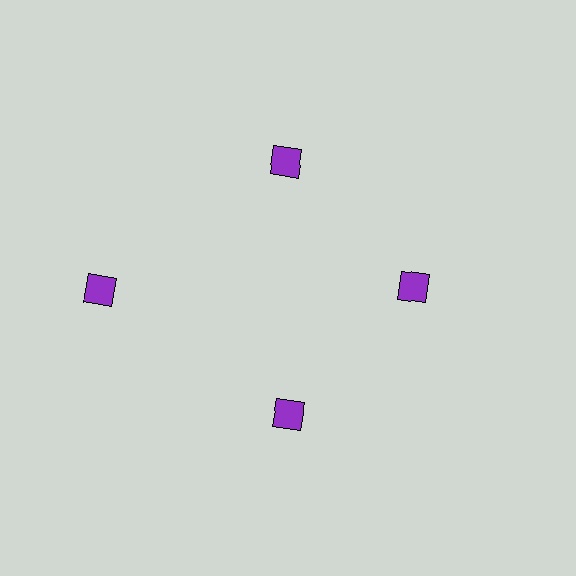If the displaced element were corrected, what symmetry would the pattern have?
It would have 4-fold rotational symmetry — the pattern would map onto itself every 90 degrees.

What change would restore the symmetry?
The symmetry would be restored by moving it inward, back onto the ring so that all 4 diamonds sit at equal angles and equal distance from the center.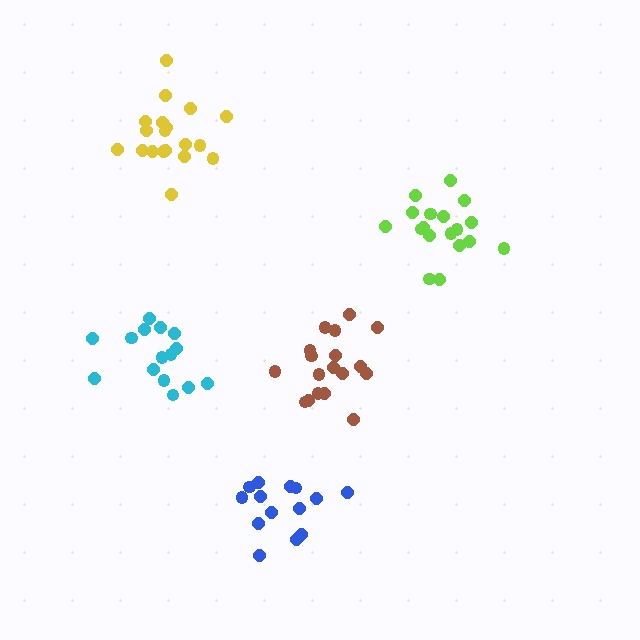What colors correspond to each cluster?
The clusters are colored: brown, lime, cyan, yellow, blue.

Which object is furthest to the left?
The cyan cluster is leftmost.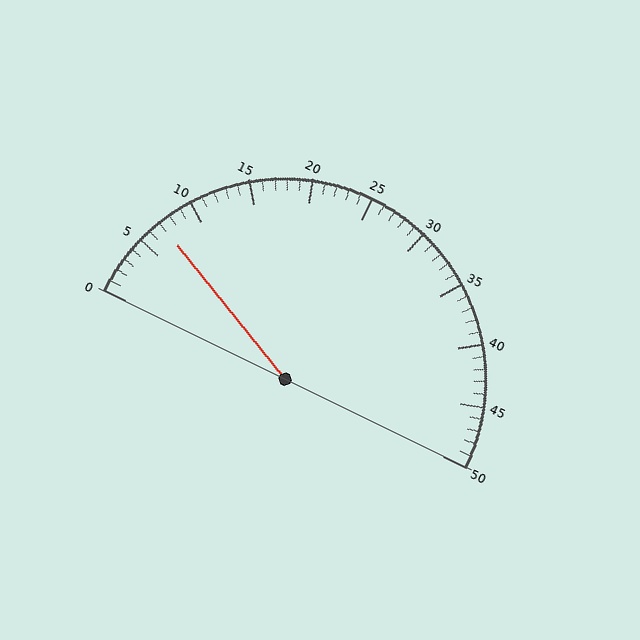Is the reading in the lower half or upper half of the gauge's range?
The reading is in the lower half of the range (0 to 50).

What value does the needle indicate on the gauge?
The needle indicates approximately 7.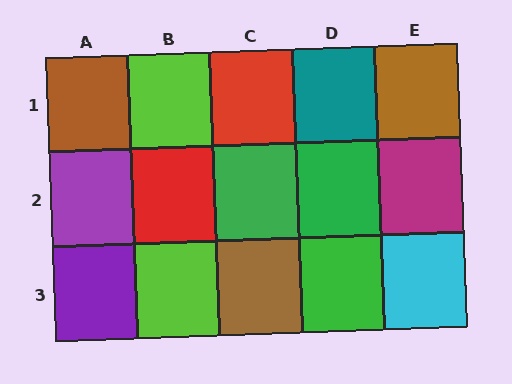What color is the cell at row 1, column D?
Teal.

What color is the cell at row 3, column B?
Lime.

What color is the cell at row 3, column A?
Purple.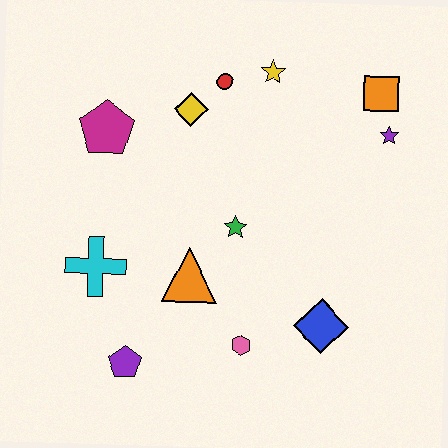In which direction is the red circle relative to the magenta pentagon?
The red circle is to the right of the magenta pentagon.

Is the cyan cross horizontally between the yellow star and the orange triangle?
No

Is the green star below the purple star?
Yes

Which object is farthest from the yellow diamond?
The purple pentagon is farthest from the yellow diamond.